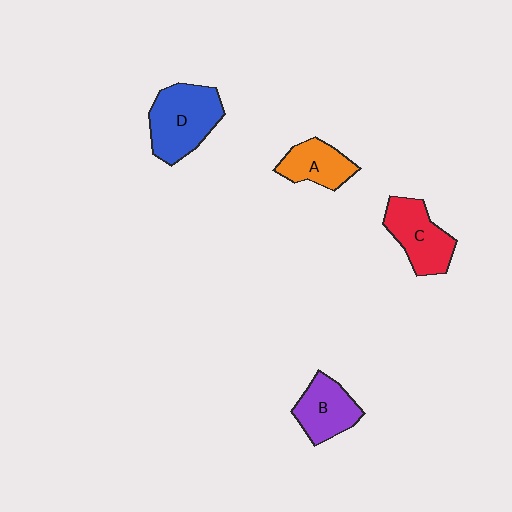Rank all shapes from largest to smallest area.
From largest to smallest: D (blue), C (red), B (purple), A (orange).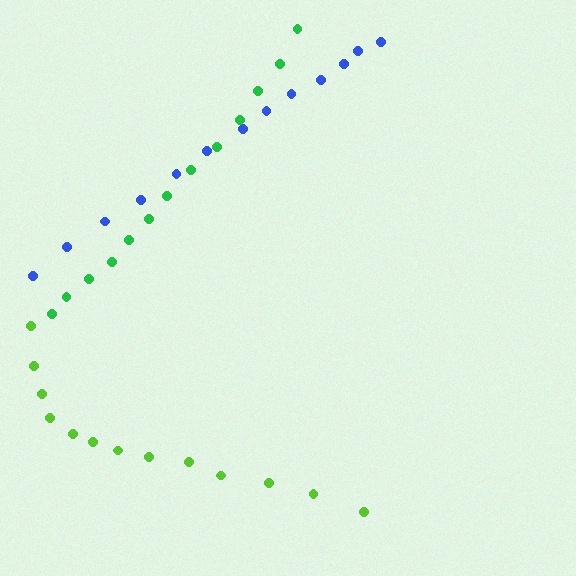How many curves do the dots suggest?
There are 3 distinct paths.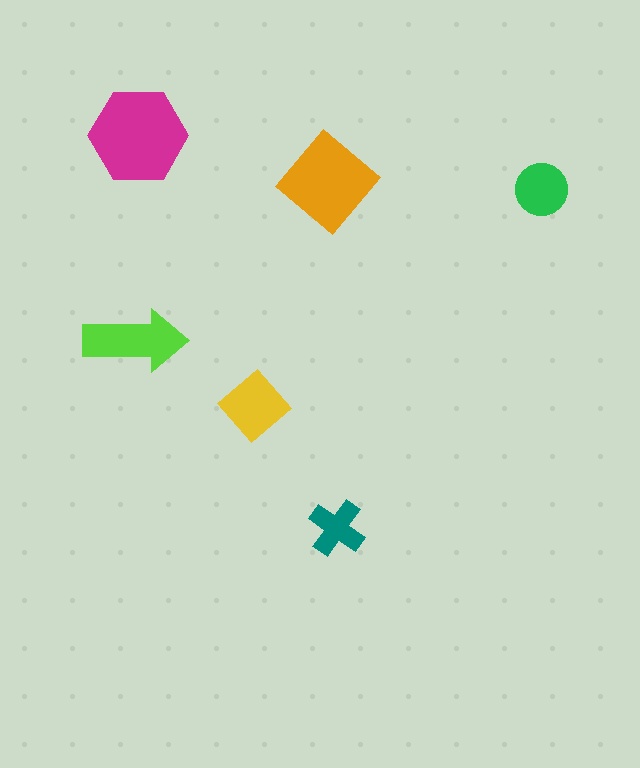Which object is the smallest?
The teal cross.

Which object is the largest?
The magenta hexagon.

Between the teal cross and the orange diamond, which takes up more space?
The orange diamond.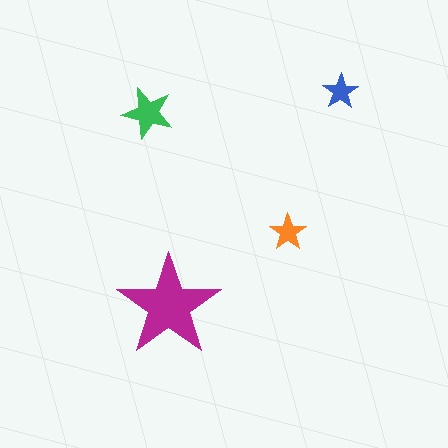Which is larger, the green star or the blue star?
The green one.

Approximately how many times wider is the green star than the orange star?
About 1.5 times wider.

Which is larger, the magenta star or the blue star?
The magenta one.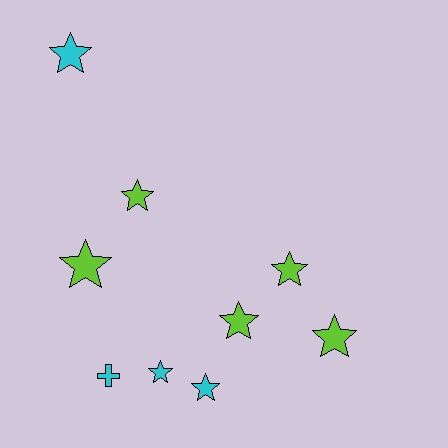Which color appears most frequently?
Lime, with 5 objects.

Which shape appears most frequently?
Star, with 8 objects.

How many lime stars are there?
There are 5 lime stars.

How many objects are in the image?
There are 9 objects.